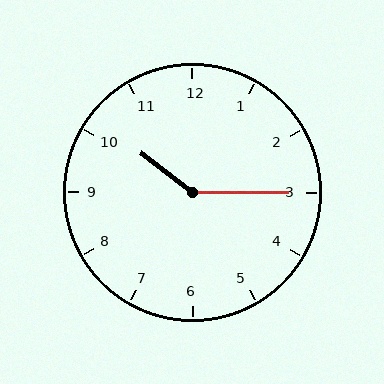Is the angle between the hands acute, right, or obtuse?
It is obtuse.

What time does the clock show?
10:15.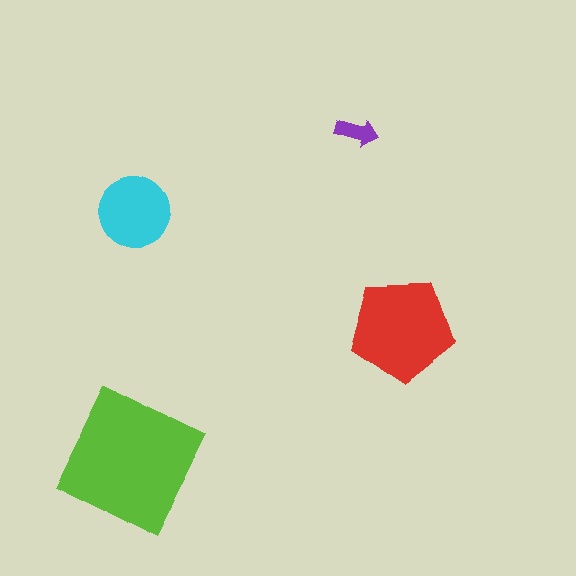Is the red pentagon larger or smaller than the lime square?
Smaller.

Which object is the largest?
The lime square.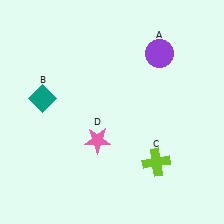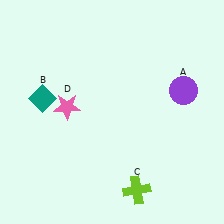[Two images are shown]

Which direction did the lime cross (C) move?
The lime cross (C) moved down.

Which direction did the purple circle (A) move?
The purple circle (A) moved down.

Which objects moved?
The objects that moved are: the purple circle (A), the lime cross (C), the pink star (D).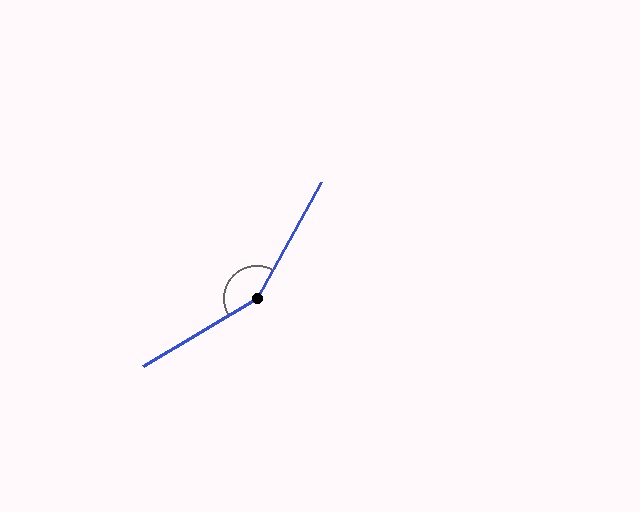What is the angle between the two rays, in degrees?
Approximately 150 degrees.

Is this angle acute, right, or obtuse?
It is obtuse.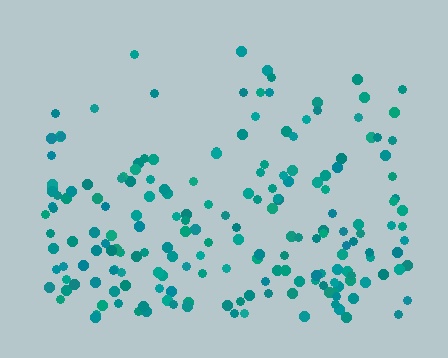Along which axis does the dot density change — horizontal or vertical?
Vertical.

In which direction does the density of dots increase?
From top to bottom, with the bottom side densest.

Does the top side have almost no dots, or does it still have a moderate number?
Still a moderate number, just noticeably fewer than the bottom.